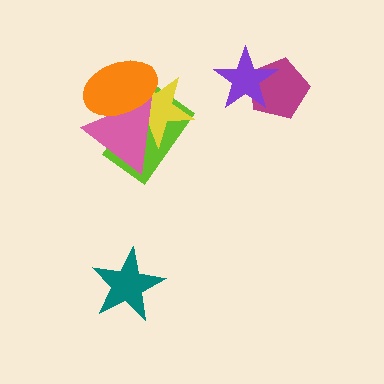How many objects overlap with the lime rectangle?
3 objects overlap with the lime rectangle.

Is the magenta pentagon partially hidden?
Yes, it is partially covered by another shape.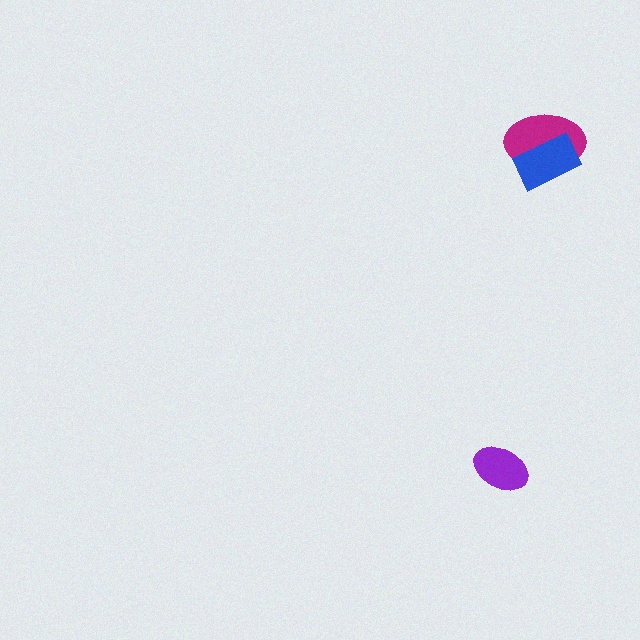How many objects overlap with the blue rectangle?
1 object overlaps with the blue rectangle.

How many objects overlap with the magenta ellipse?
1 object overlaps with the magenta ellipse.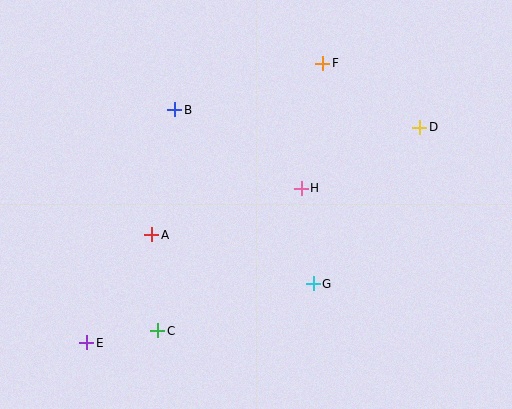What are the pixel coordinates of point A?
Point A is at (152, 235).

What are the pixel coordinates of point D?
Point D is at (420, 127).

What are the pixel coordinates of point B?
Point B is at (175, 110).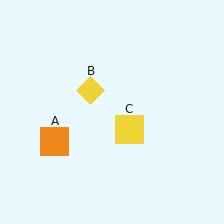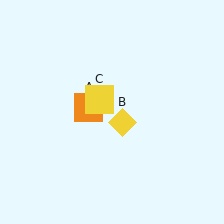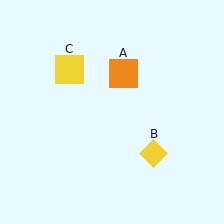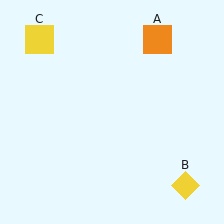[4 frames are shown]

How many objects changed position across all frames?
3 objects changed position: orange square (object A), yellow diamond (object B), yellow square (object C).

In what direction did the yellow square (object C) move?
The yellow square (object C) moved up and to the left.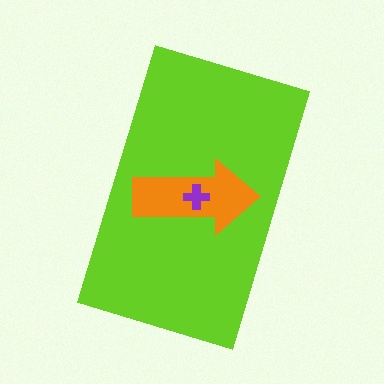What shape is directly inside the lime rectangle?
The orange arrow.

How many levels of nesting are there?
3.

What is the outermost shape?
The lime rectangle.